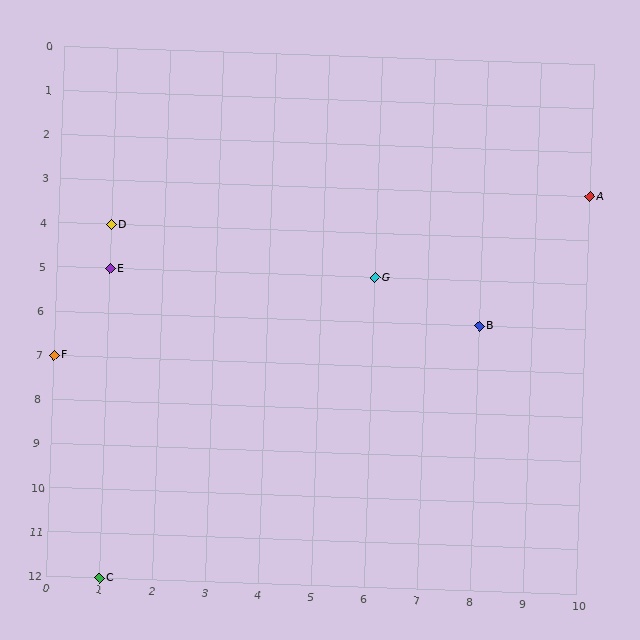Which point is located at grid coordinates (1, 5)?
Point E is at (1, 5).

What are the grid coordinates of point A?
Point A is at grid coordinates (10, 3).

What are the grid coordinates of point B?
Point B is at grid coordinates (8, 6).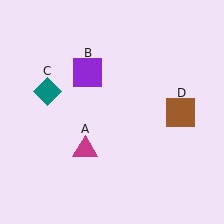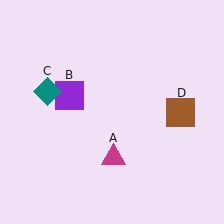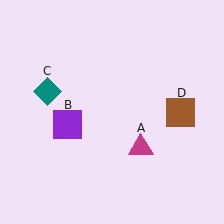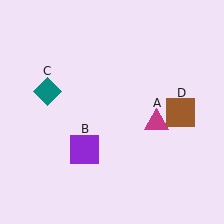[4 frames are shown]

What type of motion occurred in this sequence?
The magenta triangle (object A), purple square (object B) rotated counterclockwise around the center of the scene.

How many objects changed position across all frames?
2 objects changed position: magenta triangle (object A), purple square (object B).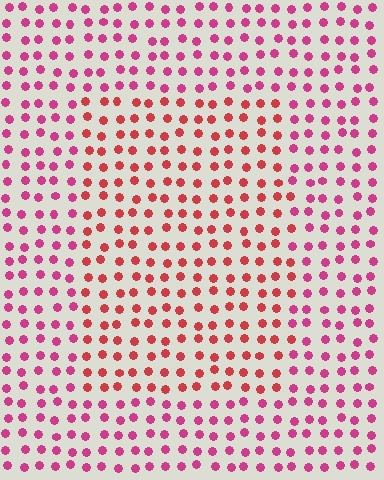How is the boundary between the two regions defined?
The boundary is defined purely by a slight shift in hue (about 30 degrees). Spacing, size, and orientation are identical on both sides.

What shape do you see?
I see a rectangle.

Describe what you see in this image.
The image is filled with small magenta elements in a uniform arrangement. A rectangle-shaped region is visible where the elements are tinted to a slightly different hue, forming a subtle color boundary.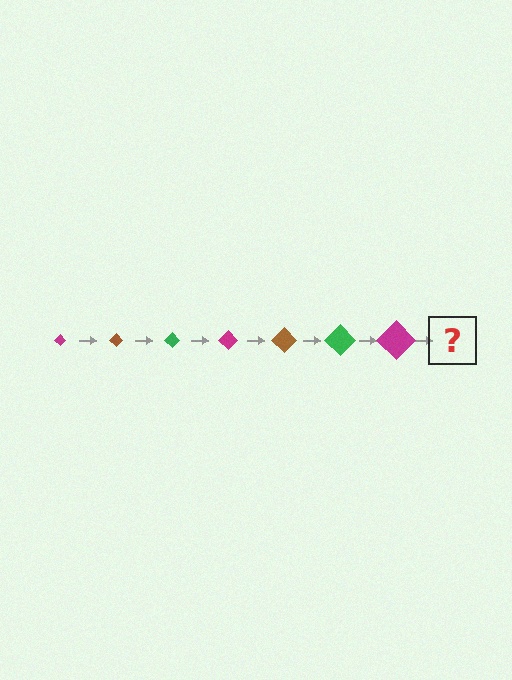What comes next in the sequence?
The next element should be a brown diamond, larger than the previous one.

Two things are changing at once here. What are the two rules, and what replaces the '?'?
The two rules are that the diamond grows larger each step and the color cycles through magenta, brown, and green. The '?' should be a brown diamond, larger than the previous one.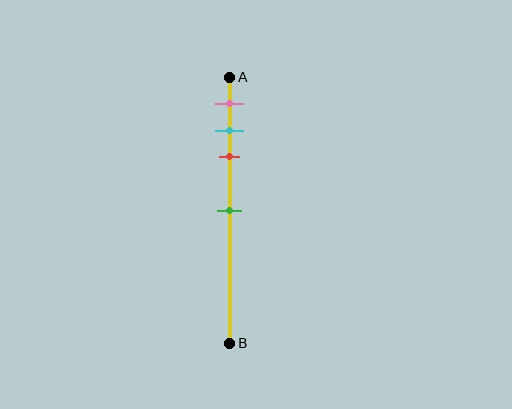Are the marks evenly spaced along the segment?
No, the marks are not evenly spaced.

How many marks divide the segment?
There are 4 marks dividing the segment.